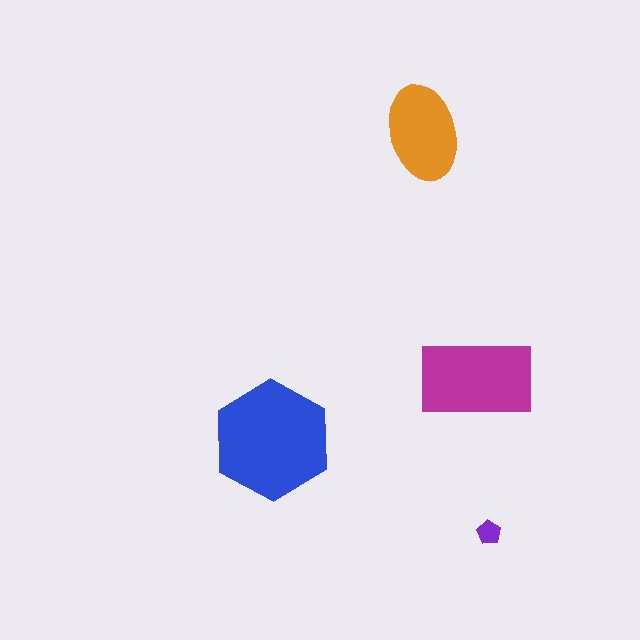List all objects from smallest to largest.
The purple pentagon, the orange ellipse, the magenta rectangle, the blue hexagon.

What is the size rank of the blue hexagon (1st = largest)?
1st.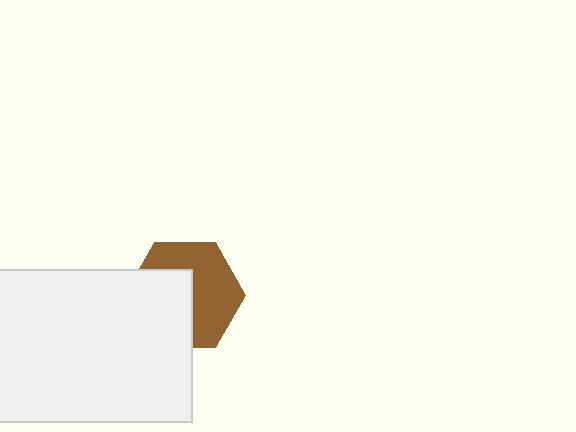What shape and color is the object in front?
The object in front is a white rectangle.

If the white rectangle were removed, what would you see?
You would see the complete brown hexagon.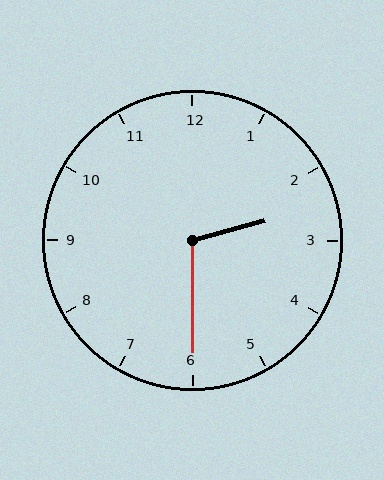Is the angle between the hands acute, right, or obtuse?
It is obtuse.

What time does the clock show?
2:30.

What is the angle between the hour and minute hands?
Approximately 105 degrees.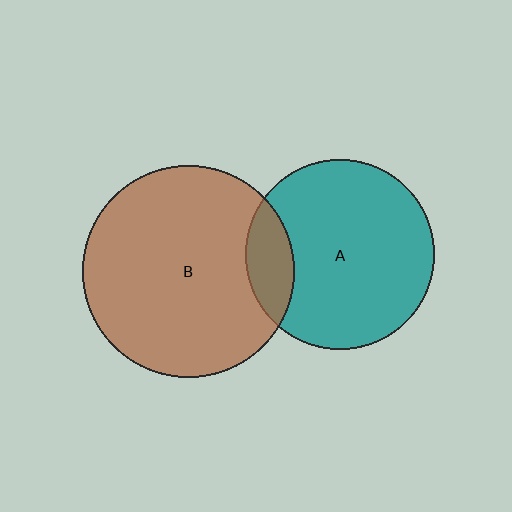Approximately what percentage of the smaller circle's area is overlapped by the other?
Approximately 15%.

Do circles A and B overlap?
Yes.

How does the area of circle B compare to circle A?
Approximately 1.3 times.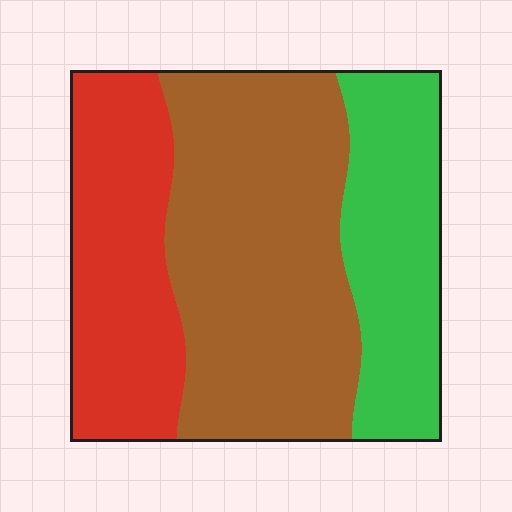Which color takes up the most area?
Brown, at roughly 45%.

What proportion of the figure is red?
Red takes up about one quarter (1/4) of the figure.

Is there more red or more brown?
Brown.